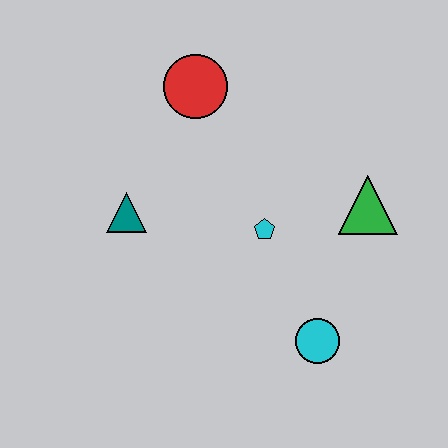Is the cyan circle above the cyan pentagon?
No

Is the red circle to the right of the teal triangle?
Yes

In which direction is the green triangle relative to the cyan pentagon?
The green triangle is to the right of the cyan pentagon.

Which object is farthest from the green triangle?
The teal triangle is farthest from the green triangle.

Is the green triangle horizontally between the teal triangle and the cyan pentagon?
No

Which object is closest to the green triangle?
The cyan pentagon is closest to the green triangle.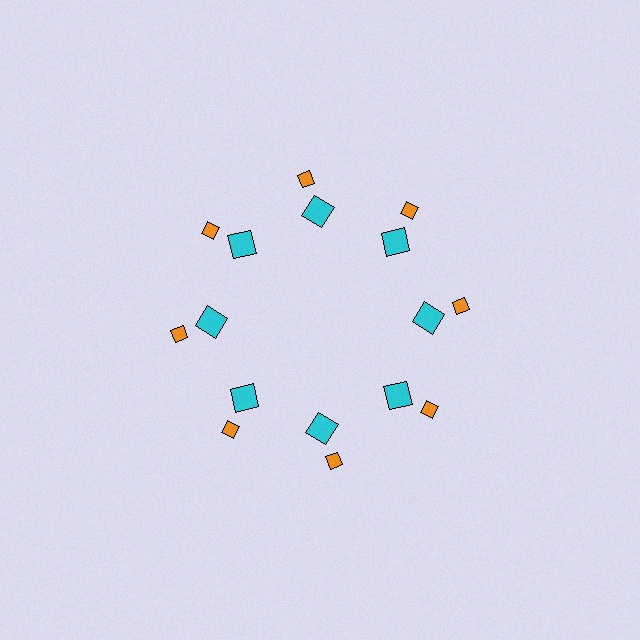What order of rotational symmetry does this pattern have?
This pattern has 8-fold rotational symmetry.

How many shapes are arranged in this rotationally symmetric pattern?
There are 16 shapes, arranged in 8 groups of 2.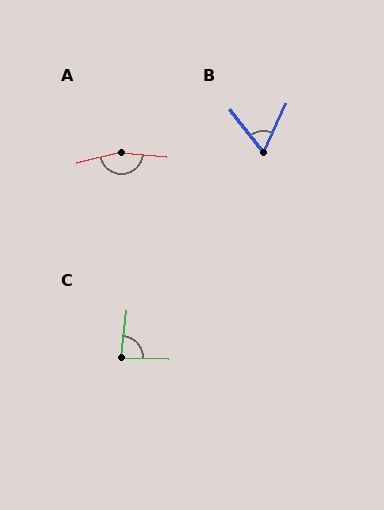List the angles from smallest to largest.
B (63°), C (85°), A (162°).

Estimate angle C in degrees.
Approximately 85 degrees.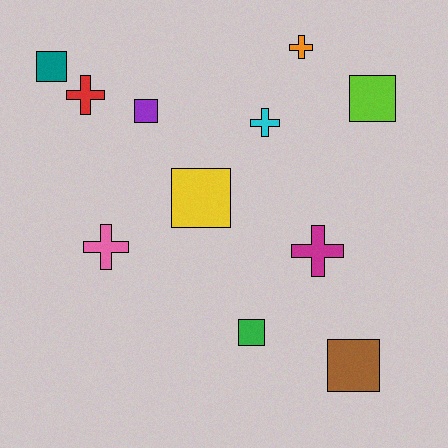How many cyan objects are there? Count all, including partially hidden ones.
There is 1 cyan object.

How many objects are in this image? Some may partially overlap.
There are 11 objects.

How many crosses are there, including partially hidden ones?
There are 5 crosses.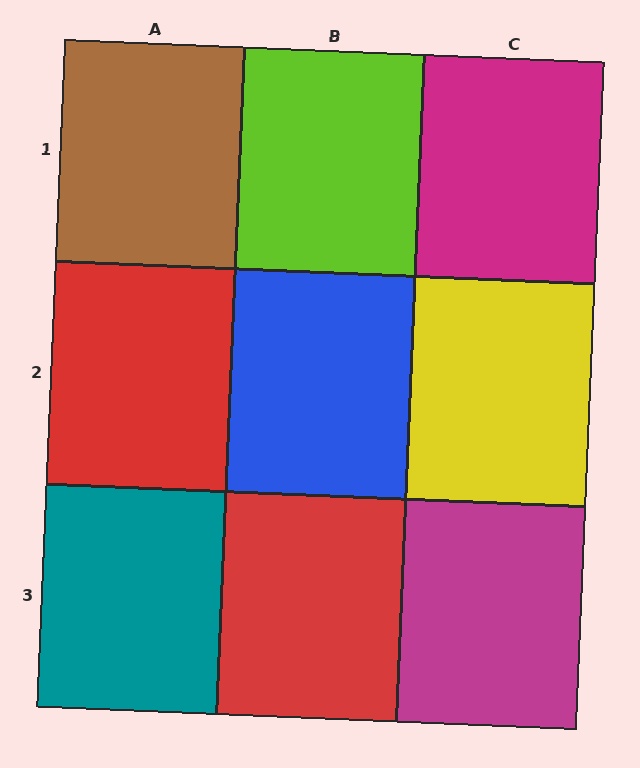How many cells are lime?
1 cell is lime.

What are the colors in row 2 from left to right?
Red, blue, yellow.